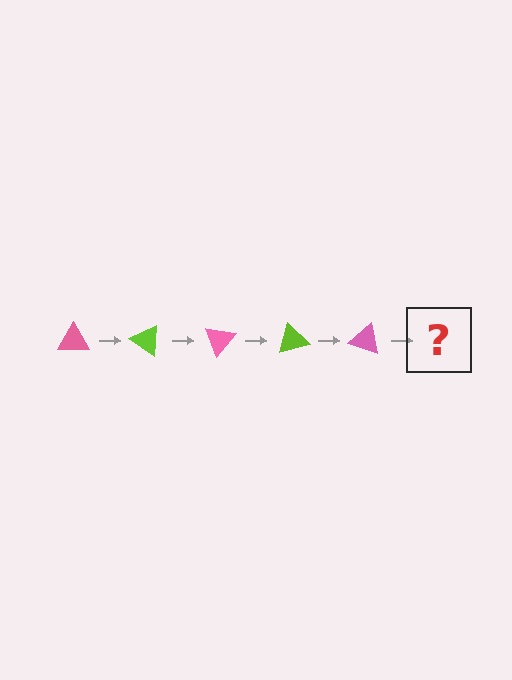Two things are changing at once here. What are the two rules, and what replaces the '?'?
The two rules are that it rotates 35 degrees each step and the color cycles through pink and lime. The '?' should be a lime triangle, rotated 175 degrees from the start.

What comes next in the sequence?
The next element should be a lime triangle, rotated 175 degrees from the start.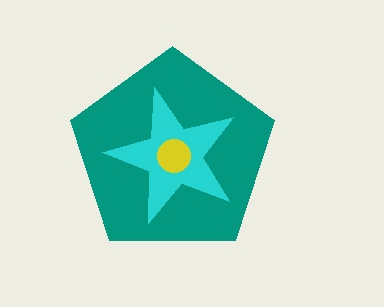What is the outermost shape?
The teal pentagon.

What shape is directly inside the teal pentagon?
The cyan star.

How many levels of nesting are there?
3.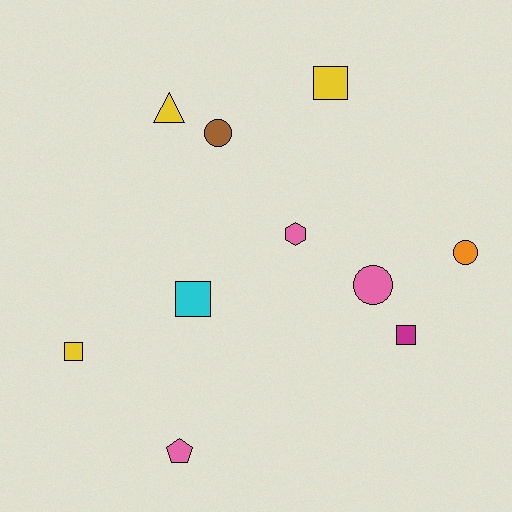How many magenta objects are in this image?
There is 1 magenta object.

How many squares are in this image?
There are 4 squares.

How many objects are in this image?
There are 10 objects.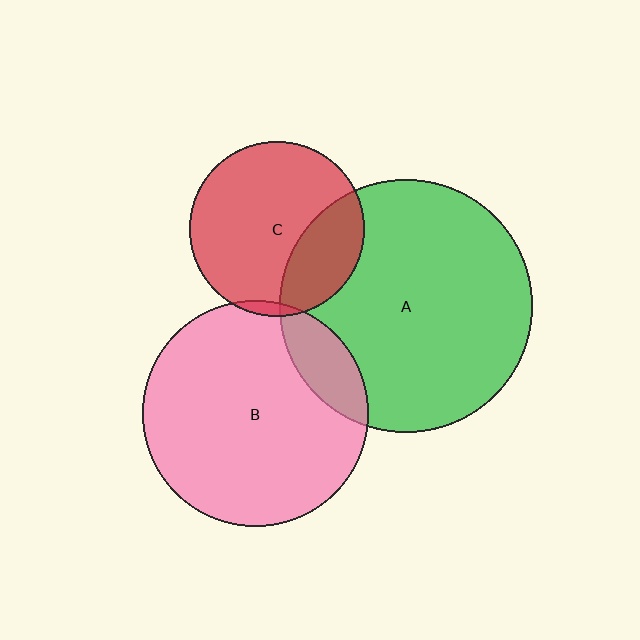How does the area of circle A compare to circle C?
Approximately 2.1 times.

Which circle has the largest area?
Circle A (green).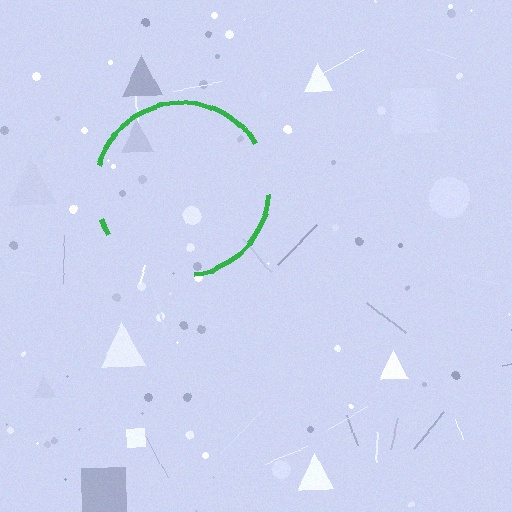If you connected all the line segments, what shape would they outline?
They would outline a circle.